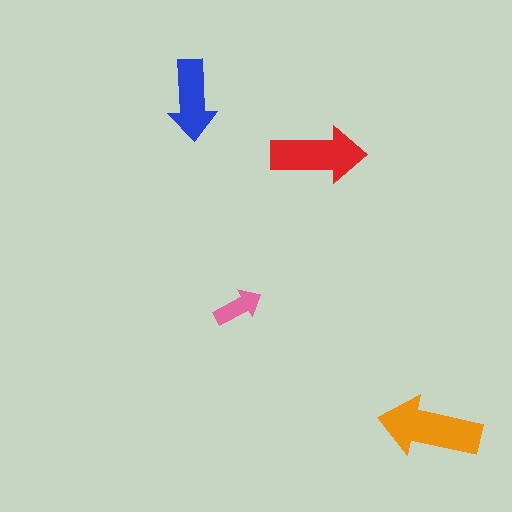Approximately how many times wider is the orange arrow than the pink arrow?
About 2 times wider.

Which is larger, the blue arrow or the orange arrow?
The orange one.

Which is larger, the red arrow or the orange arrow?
The orange one.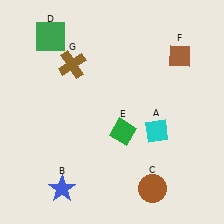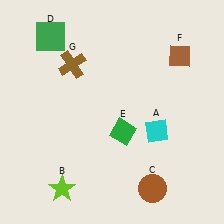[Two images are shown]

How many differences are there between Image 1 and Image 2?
There is 1 difference between the two images.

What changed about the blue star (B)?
In Image 1, B is blue. In Image 2, it changed to lime.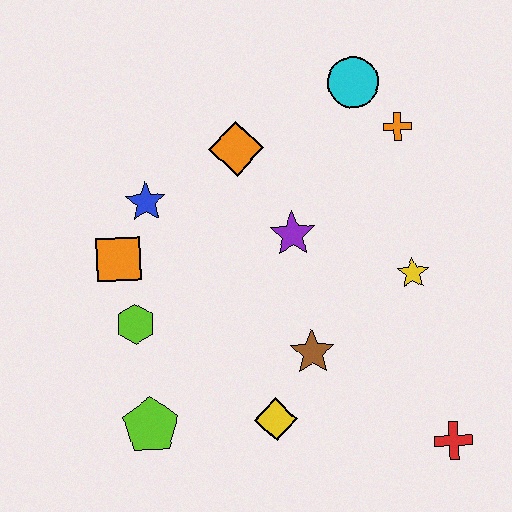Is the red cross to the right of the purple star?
Yes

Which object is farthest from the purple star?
The red cross is farthest from the purple star.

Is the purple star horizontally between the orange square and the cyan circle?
Yes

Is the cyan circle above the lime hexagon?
Yes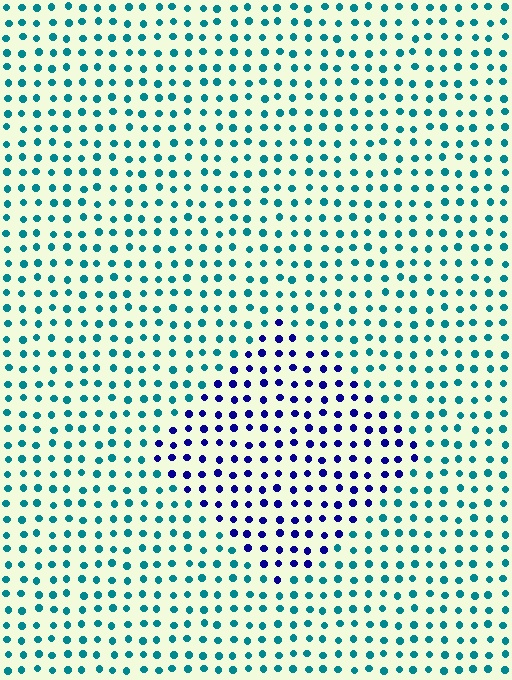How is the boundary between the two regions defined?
The boundary is defined purely by a slight shift in hue (about 59 degrees). Spacing, size, and orientation are identical on both sides.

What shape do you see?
I see a diamond.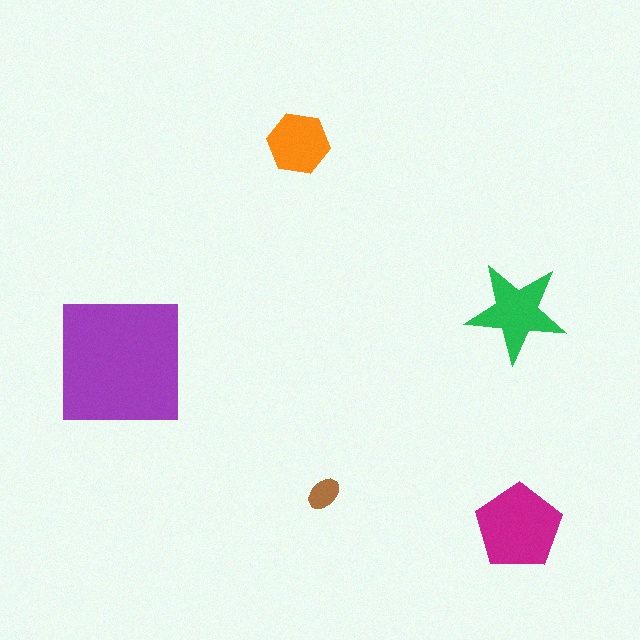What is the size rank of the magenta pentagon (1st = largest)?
2nd.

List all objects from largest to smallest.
The purple square, the magenta pentagon, the green star, the orange hexagon, the brown ellipse.